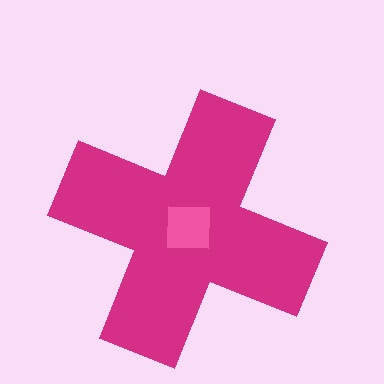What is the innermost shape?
The pink square.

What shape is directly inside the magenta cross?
The pink square.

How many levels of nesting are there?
2.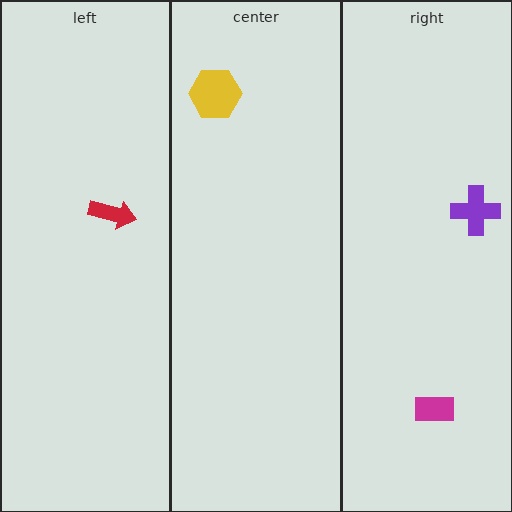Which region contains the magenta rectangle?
The right region.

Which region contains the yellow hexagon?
The center region.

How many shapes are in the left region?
1.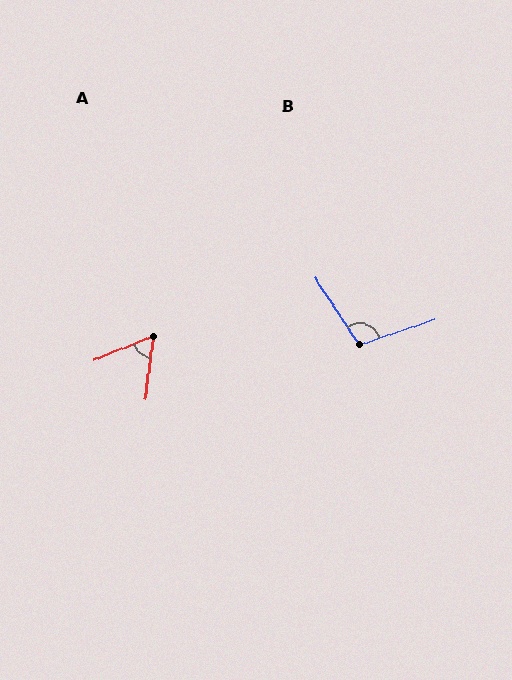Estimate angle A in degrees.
Approximately 60 degrees.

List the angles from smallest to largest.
A (60°), B (105°).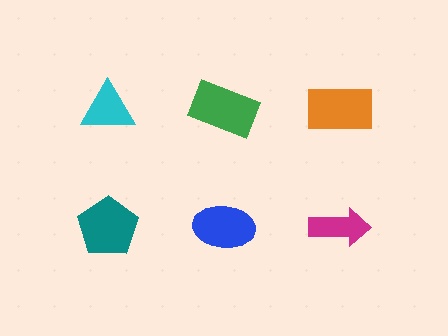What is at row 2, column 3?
A magenta arrow.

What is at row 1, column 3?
An orange rectangle.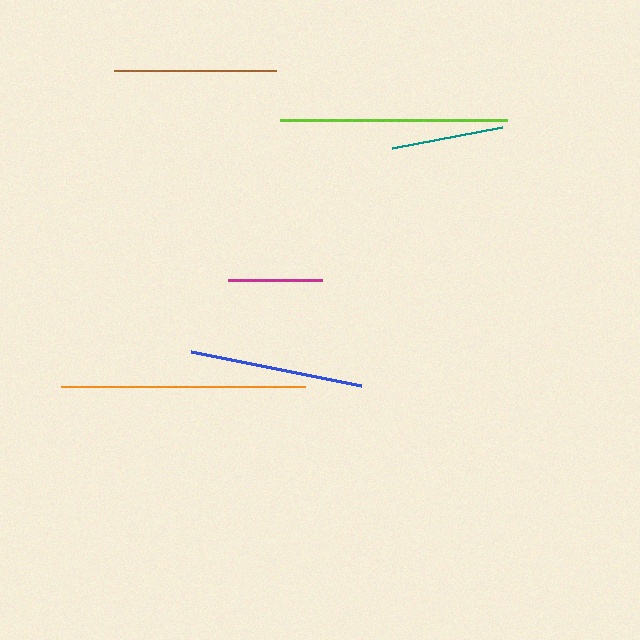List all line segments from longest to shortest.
From longest to shortest: orange, lime, blue, brown, teal, magenta.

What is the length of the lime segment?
The lime segment is approximately 228 pixels long.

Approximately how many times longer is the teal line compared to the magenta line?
The teal line is approximately 1.2 times the length of the magenta line.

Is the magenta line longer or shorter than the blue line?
The blue line is longer than the magenta line.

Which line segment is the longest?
The orange line is the longest at approximately 244 pixels.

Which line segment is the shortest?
The magenta line is the shortest at approximately 94 pixels.